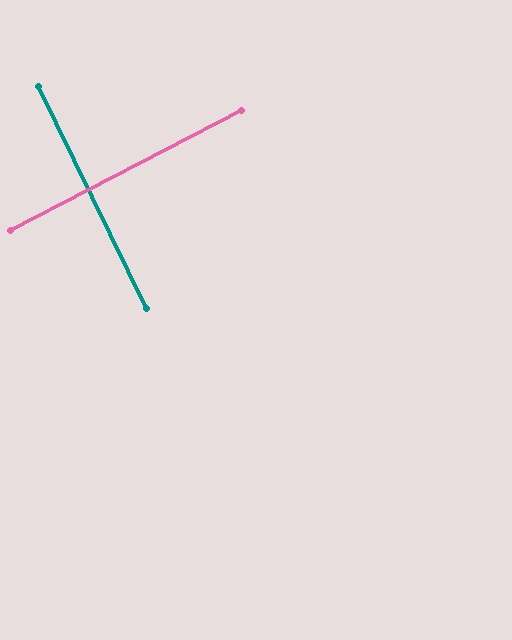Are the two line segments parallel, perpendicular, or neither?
Perpendicular — they meet at approximately 89°.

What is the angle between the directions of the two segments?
Approximately 89 degrees.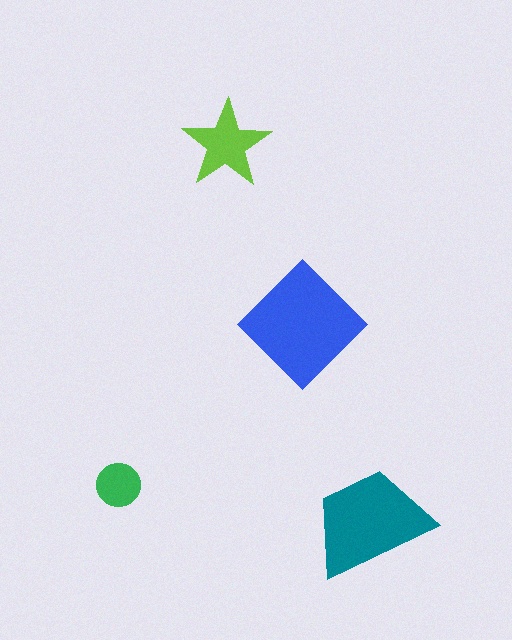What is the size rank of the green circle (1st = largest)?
4th.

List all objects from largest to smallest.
The blue diamond, the teal trapezoid, the lime star, the green circle.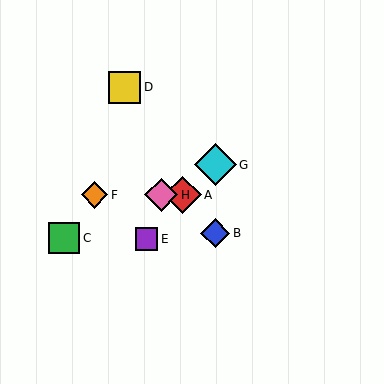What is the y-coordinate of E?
Object E is at y≈239.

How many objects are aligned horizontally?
3 objects (A, F, H) are aligned horizontally.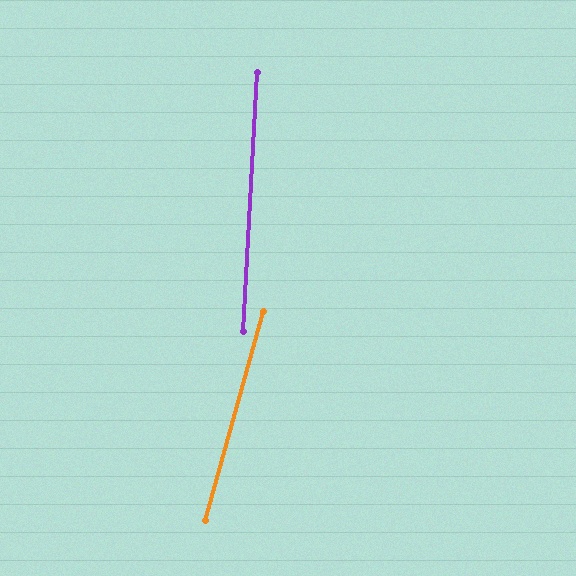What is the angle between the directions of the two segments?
Approximately 12 degrees.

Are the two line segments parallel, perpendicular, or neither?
Neither parallel nor perpendicular — they differ by about 12°.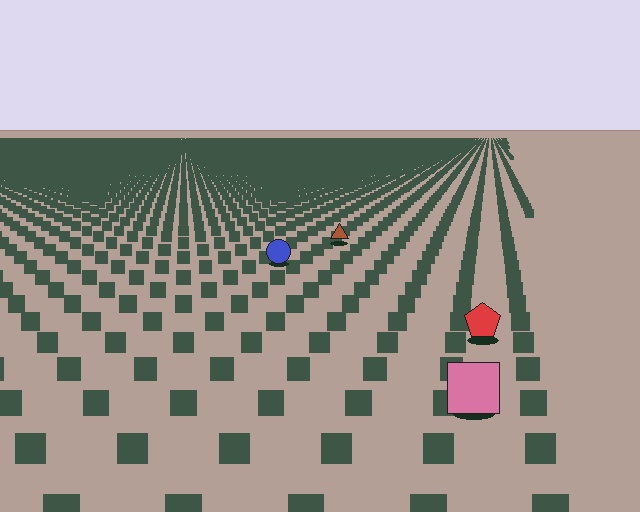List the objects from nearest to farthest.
From nearest to farthest: the pink square, the red pentagon, the blue circle, the brown triangle.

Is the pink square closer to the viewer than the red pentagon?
Yes. The pink square is closer — you can tell from the texture gradient: the ground texture is coarser near it.